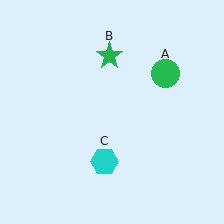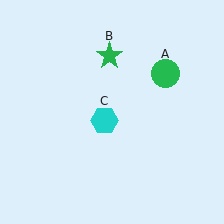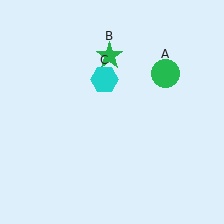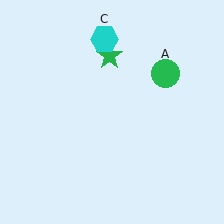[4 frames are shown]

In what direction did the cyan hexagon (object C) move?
The cyan hexagon (object C) moved up.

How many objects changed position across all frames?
1 object changed position: cyan hexagon (object C).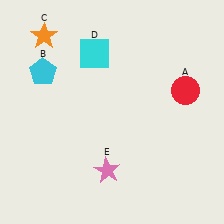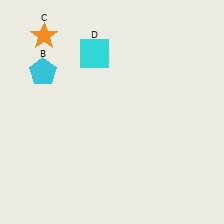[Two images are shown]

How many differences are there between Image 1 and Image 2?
There are 2 differences between the two images.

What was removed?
The pink star (E), the red circle (A) were removed in Image 2.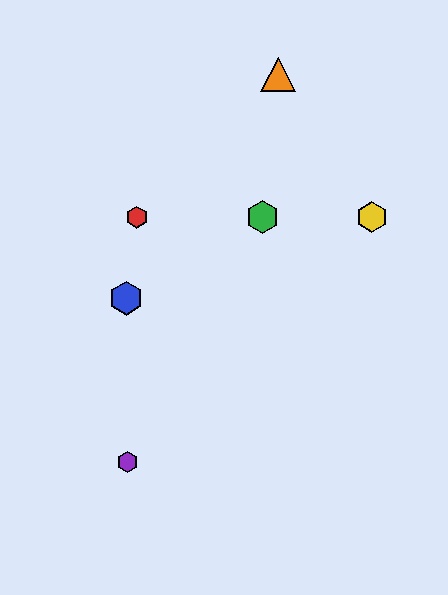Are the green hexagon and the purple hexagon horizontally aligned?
No, the green hexagon is at y≈217 and the purple hexagon is at y≈462.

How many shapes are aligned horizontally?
3 shapes (the red hexagon, the green hexagon, the yellow hexagon) are aligned horizontally.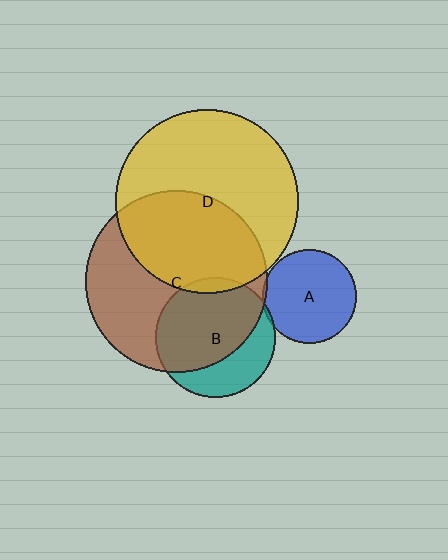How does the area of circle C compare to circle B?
Approximately 2.3 times.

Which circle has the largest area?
Circle D (yellow).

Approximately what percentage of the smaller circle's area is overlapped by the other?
Approximately 5%.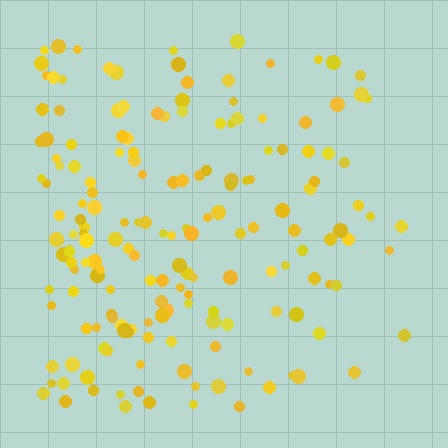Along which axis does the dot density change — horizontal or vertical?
Horizontal.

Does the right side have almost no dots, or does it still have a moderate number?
Still a moderate number, just noticeably fewer than the left.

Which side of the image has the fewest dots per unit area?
The right.